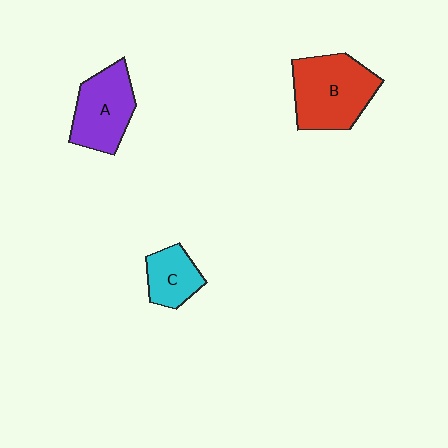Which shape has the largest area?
Shape B (red).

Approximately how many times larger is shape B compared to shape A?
Approximately 1.2 times.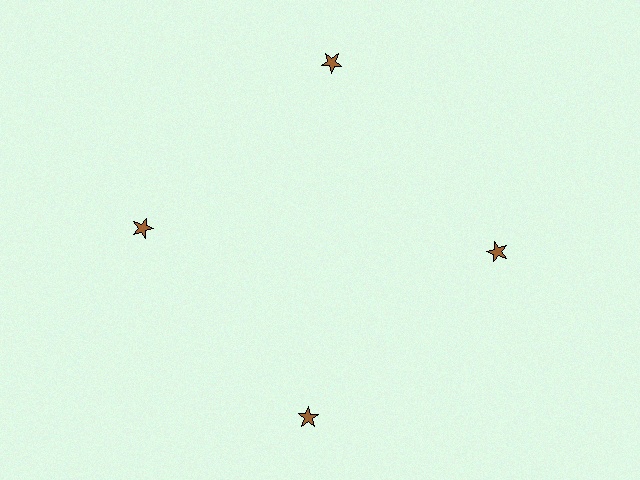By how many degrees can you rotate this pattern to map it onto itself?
The pattern maps onto itself every 90 degrees of rotation.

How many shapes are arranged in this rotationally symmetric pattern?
There are 4 shapes, arranged in 4 groups of 1.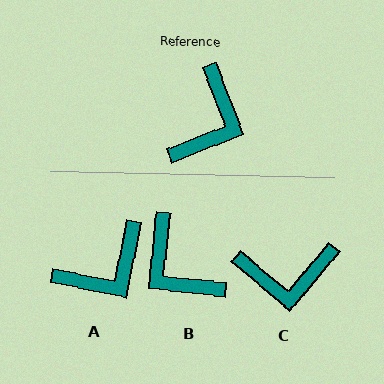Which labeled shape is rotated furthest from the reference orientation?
B, about 117 degrees away.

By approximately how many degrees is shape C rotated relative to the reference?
Approximately 61 degrees clockwise.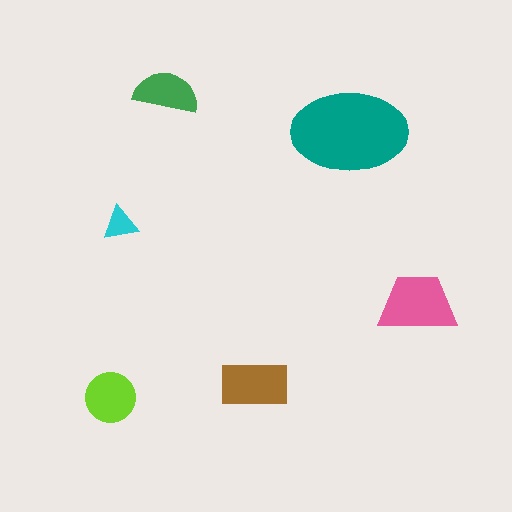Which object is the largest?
The teal ellipse.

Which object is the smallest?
The cyan triangle.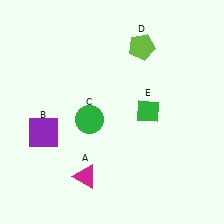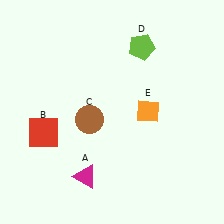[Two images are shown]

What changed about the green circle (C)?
In Image 1, C is green. In Image 2, it changed to brown.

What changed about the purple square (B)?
In Image 1, B is purple. In Image 2, it changed to red.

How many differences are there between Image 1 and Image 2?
There are 3 differences between the two images.